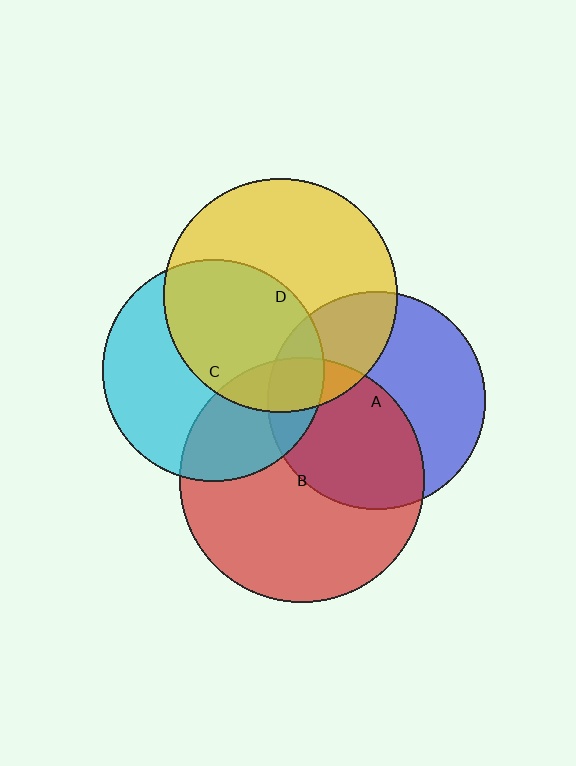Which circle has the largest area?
Circle B (red).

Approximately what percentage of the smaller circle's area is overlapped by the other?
Approximately 30%.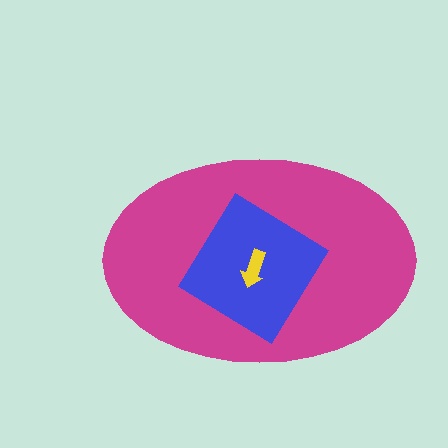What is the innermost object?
The yellow arrow.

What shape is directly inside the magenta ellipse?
The blue diamond.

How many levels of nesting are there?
3.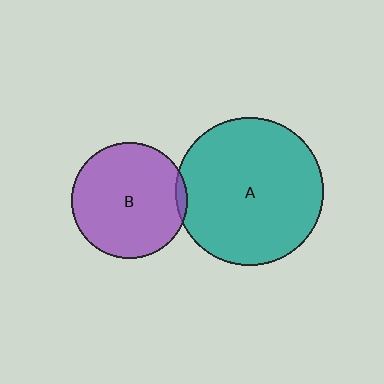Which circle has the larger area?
Circle A (teal).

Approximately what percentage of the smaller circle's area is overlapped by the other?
Approximately 5%.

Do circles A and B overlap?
Yes.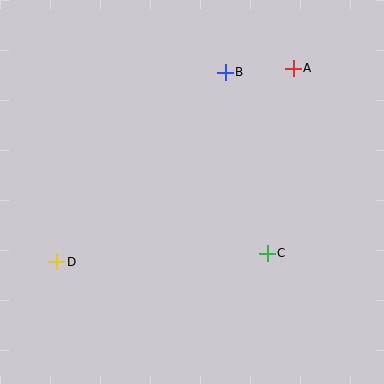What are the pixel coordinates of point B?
Point B is at (225, 72).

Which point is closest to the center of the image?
Point C at (267, 253) is closest to the center.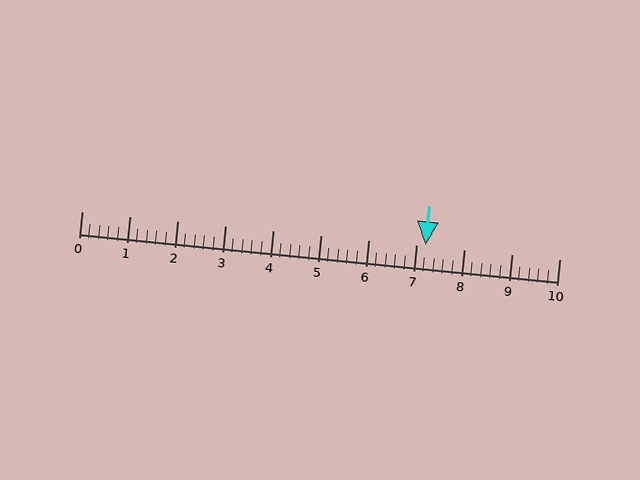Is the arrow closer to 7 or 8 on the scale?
The arrow is closer to 7.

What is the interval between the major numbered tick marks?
The major tick marks are spaced 1 units apart.